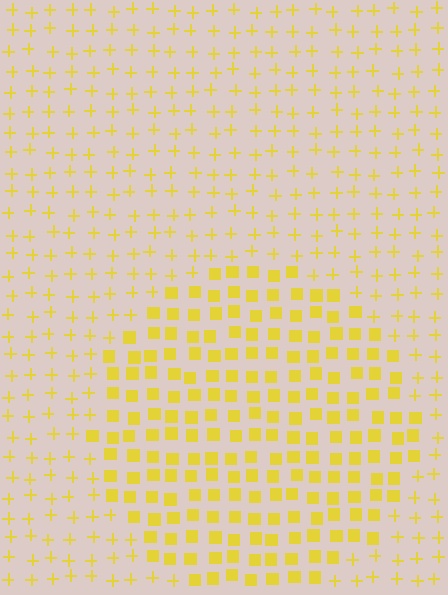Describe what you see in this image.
The image is filled with small yellow elements arranged in a uniform grid. A circle-shaped region contains squares, while the surrounding area contains plus signs. The boundary is defined purely by the change in element shape.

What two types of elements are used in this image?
The image uses squares inside the circle region and plus signs outside it.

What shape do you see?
I see a circle.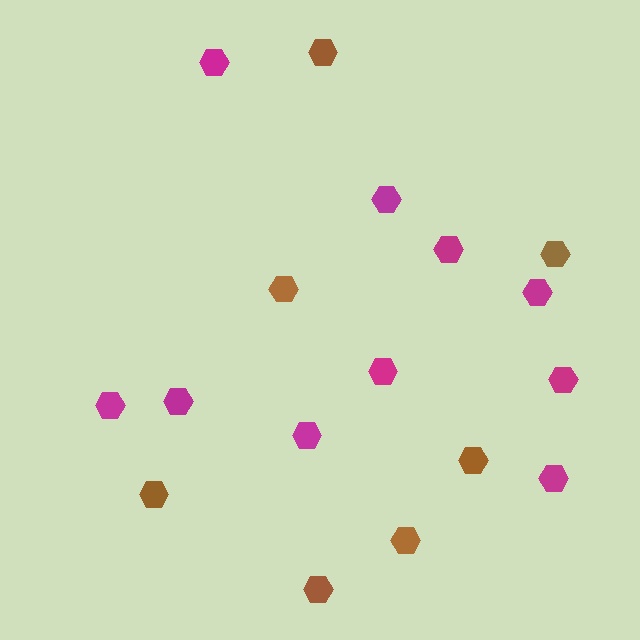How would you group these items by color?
There are 2 groups: one group of magenta hexagons (10) and one group of brown hexagons (7).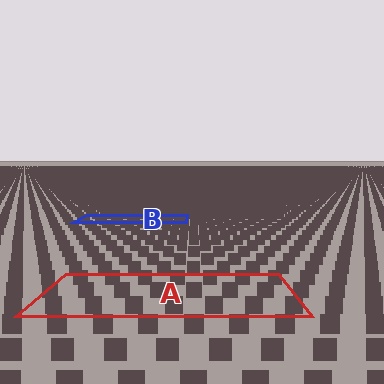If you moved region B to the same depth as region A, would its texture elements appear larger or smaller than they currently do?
They would appear larger. At a closer depth, the same texture elements are projected at a bigger on-screen size.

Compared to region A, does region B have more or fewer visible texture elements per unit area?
Region B has more texture elements per unit area — they are packed more densely because it is farther away.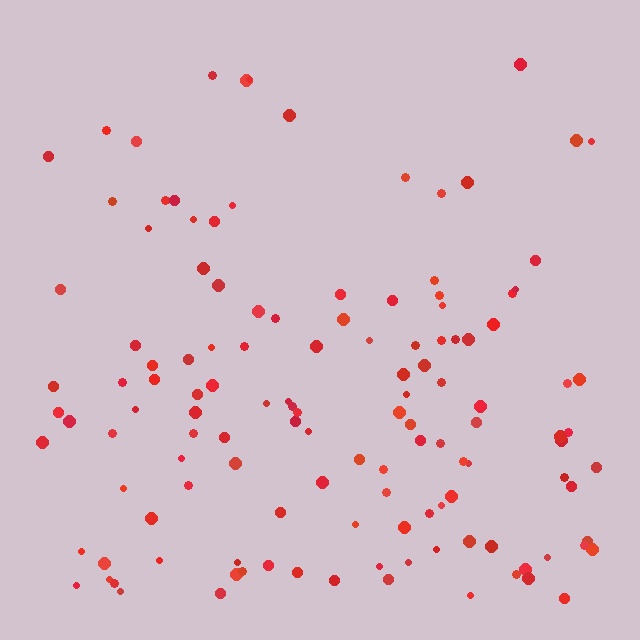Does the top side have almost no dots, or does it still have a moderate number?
Still a moderate number, just noticeably fewer than the bottom.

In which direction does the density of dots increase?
From top to bottom, with the bottom side densest.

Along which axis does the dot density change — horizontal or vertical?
Vertical.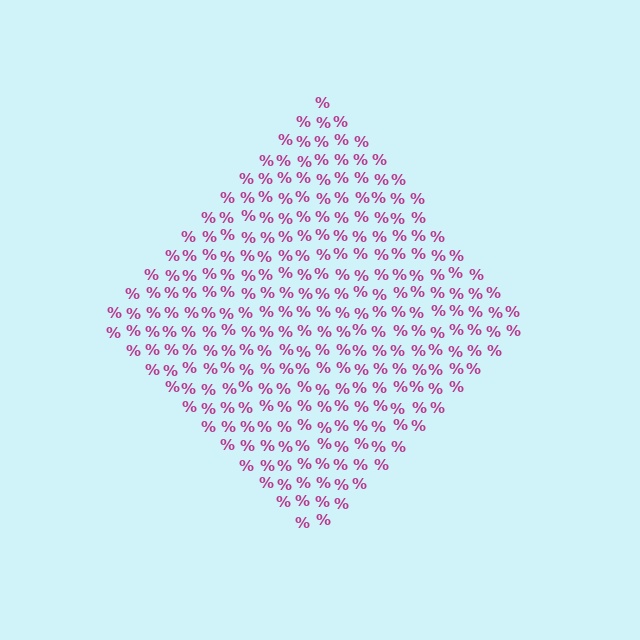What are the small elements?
The small elements are percent signs.